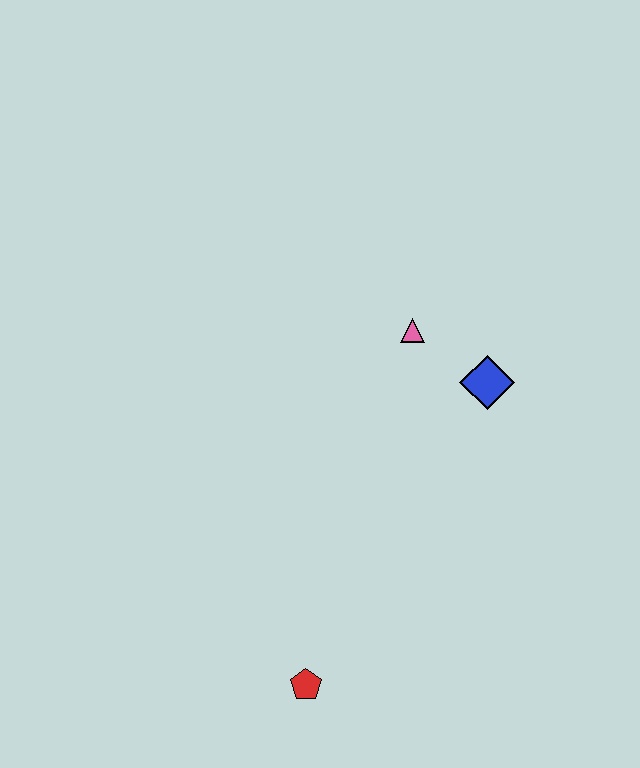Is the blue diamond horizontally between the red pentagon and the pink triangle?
No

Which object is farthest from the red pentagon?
The pink triangle is farthest from the red pentagon.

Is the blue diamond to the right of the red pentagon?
Yes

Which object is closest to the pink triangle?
The blue diamond is closest to the pink triangle.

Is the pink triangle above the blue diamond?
Yes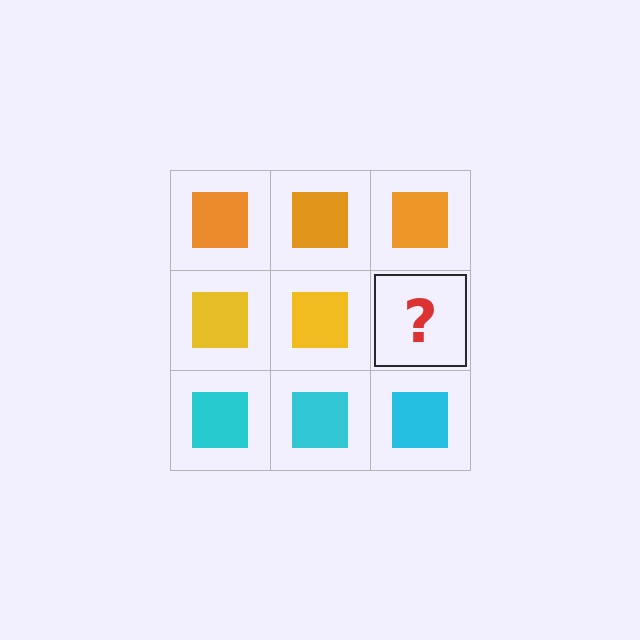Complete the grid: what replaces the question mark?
The question mark should be replaced with a yellow square.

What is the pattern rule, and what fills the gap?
The rule is that each row has a consistent color. The gap should be filled with a yellow square.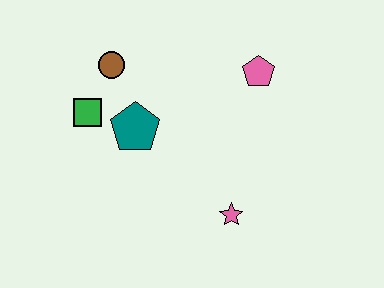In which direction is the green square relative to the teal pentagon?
The green square is to the left of the teal pentagon.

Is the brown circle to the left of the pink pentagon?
Yes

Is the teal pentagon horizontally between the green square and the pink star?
Yes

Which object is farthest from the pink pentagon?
The green square is farthest from the pink pentagon.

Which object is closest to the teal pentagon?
The green square is closest to the teal pentagon.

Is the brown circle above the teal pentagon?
Yes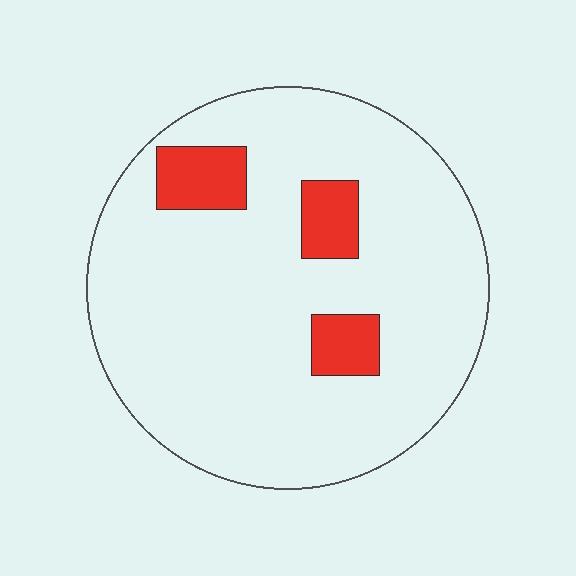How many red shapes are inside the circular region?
3.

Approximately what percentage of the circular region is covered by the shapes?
Approximately 10%.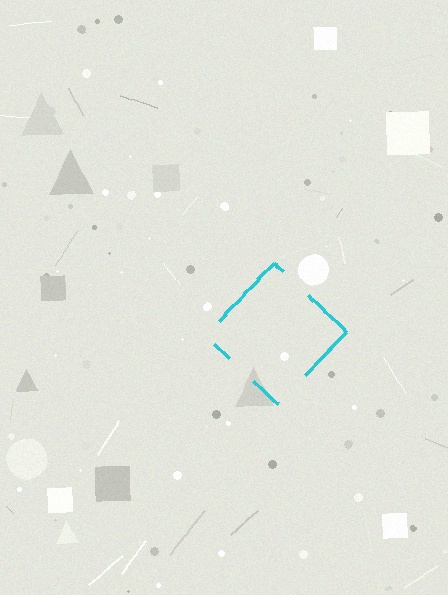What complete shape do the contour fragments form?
The contour fragments form a diamond.